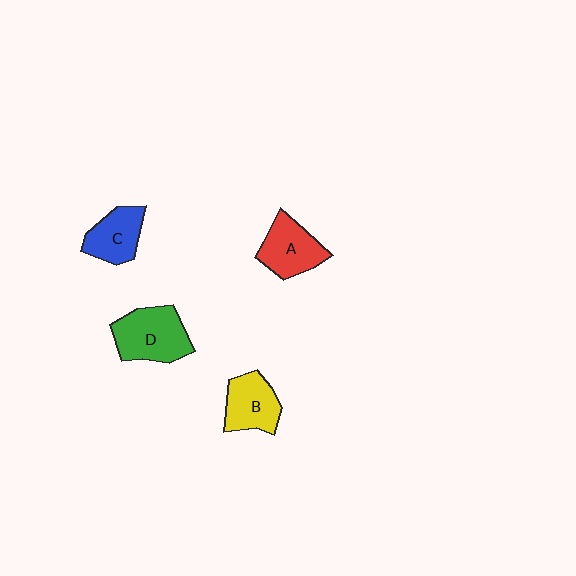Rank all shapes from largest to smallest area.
From largest to smallest: D (green), A (red), B (yellow), C (blue).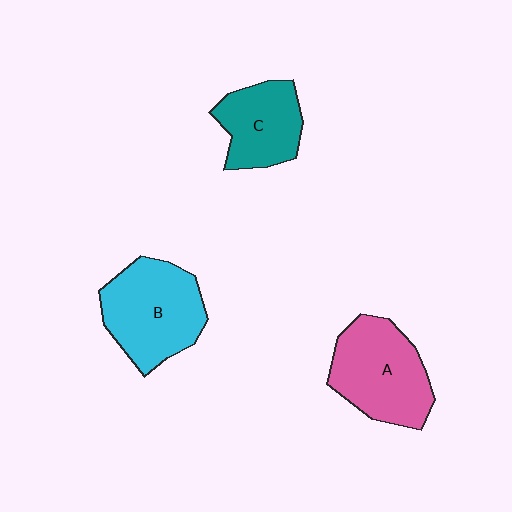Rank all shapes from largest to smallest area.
From largest to smallest: B (cyan), A (pink), C (teal).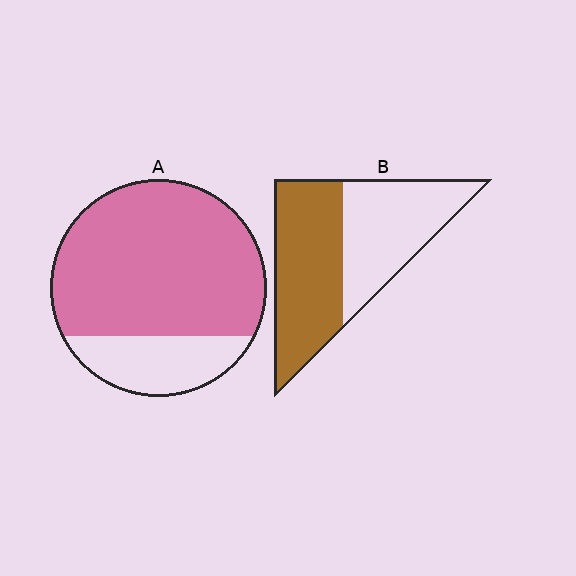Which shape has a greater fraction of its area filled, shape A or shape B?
Shape A.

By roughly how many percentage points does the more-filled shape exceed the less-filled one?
By roughly 25 percentage points (A over B).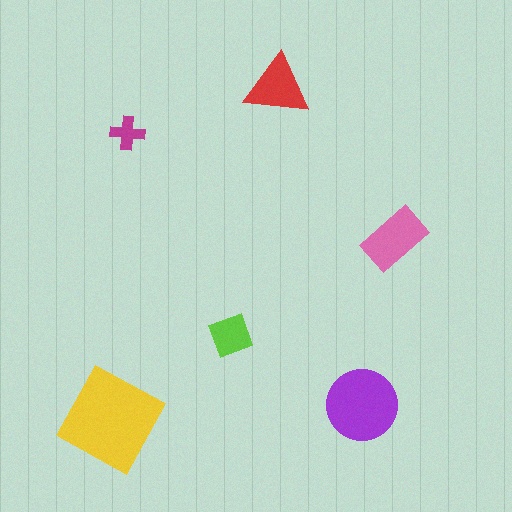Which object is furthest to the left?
The yellow diamond is leftmost.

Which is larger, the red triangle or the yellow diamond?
The yellow diamond.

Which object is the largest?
The yellow diamond.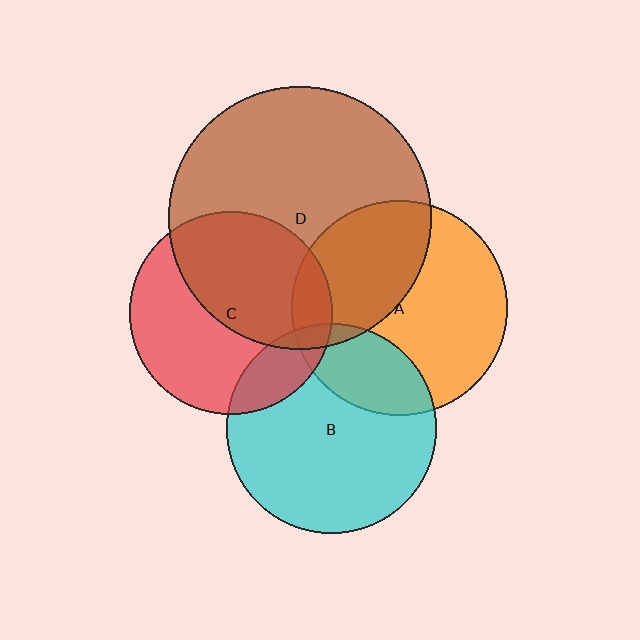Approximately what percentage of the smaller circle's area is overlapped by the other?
Approximately 15%.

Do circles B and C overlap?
Yes.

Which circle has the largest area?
Circle D (brown).